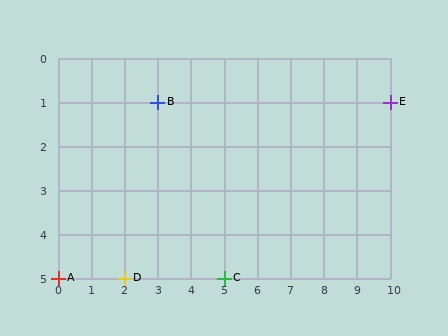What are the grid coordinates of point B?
Point B is at grid coordinates (3, 1).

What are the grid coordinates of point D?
Point D is at grid coordinates (2, 5).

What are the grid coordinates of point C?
Point C is at grid coordinates (5, 5).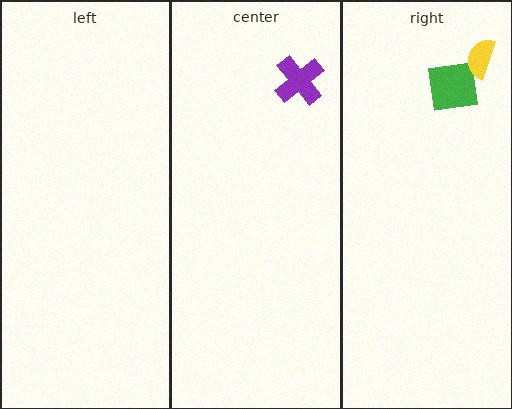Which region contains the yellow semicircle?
The right region.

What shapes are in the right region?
The green square, the yellow semicircle.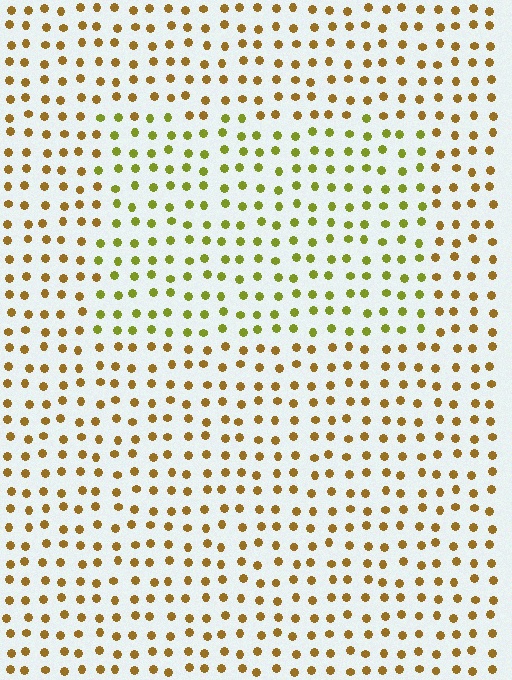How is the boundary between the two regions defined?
The boundary is defined purely by a slight shift in hue (about 35 degrees). Spacing, size, and orientation are identical on both sides.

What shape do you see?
I see a rectangle.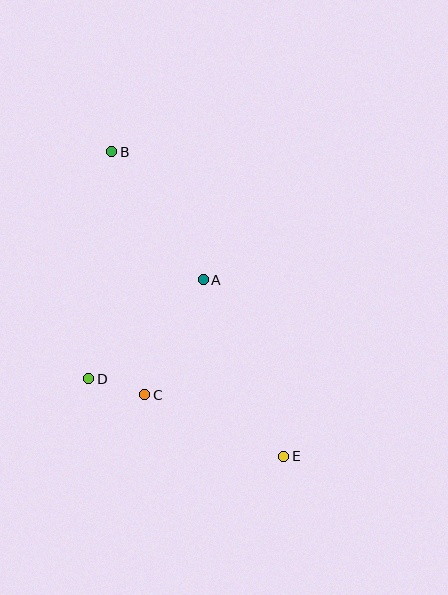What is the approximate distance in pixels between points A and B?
The distance between A and B is approximately 157 pixels.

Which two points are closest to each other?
Points C and D are closest to each other.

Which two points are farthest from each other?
Points B and E are farthest from each other.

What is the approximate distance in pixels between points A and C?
The distance between A and C is approximately 129 pixels.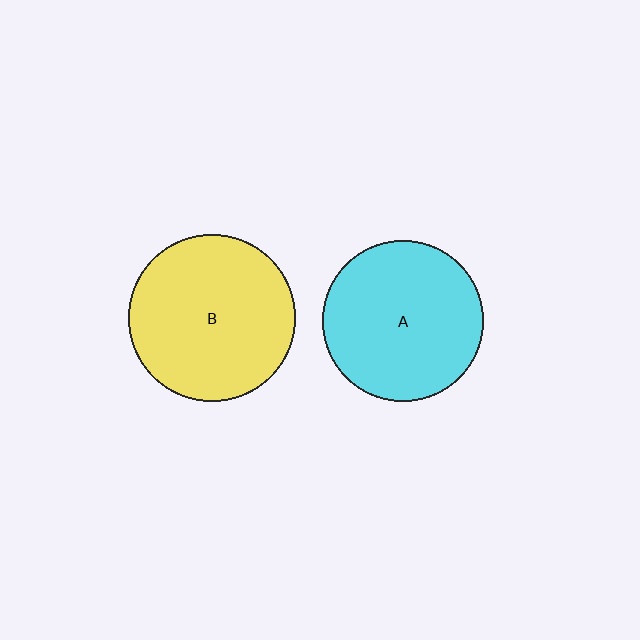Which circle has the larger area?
Circle B (yellow).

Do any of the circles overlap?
No, none of the circles overlap.